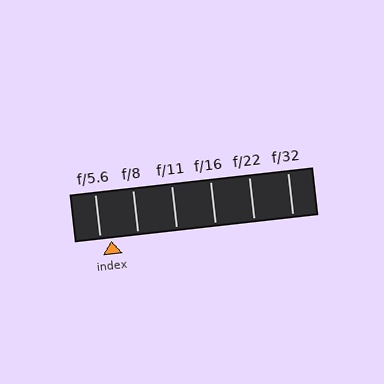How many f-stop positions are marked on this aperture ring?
There are 6 f-stop positions marked.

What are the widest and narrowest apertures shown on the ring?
The widest aperture shown is f/5.6 and the narrowest is f/32.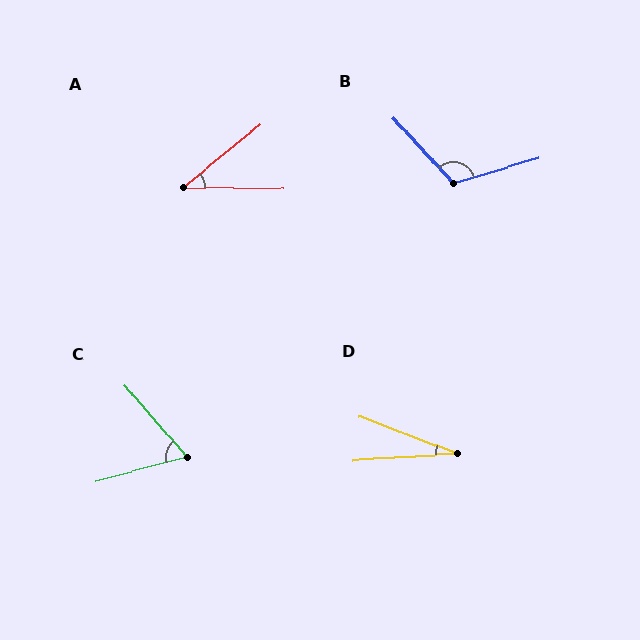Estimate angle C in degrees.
Approximately 64 degrees.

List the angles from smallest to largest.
D (25°), A (40°), C (64°), B (115°).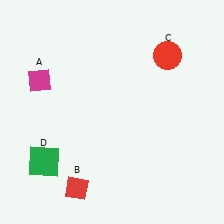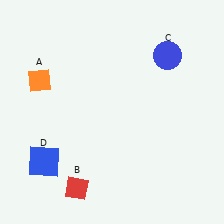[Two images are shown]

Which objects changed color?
A changed from magenta to orange. C changed from red to blue. D changed from green to blue.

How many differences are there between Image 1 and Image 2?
There are 3 differences between the two images.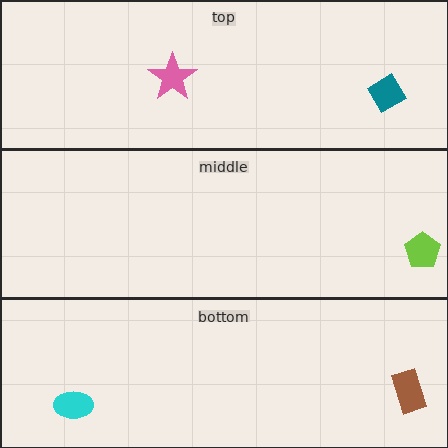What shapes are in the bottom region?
The brown rectangle, the cyan ellipse.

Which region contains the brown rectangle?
The bottom region.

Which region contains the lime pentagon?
The middle region.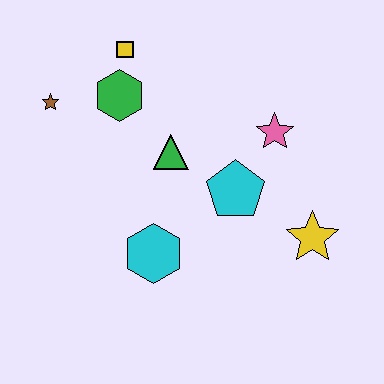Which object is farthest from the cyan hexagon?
The yellow square is farthest from the cyan hexagon.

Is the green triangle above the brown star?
No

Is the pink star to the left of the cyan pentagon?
No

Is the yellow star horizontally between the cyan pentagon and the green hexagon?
No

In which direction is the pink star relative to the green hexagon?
The pink star is to the right of the green hexagon.